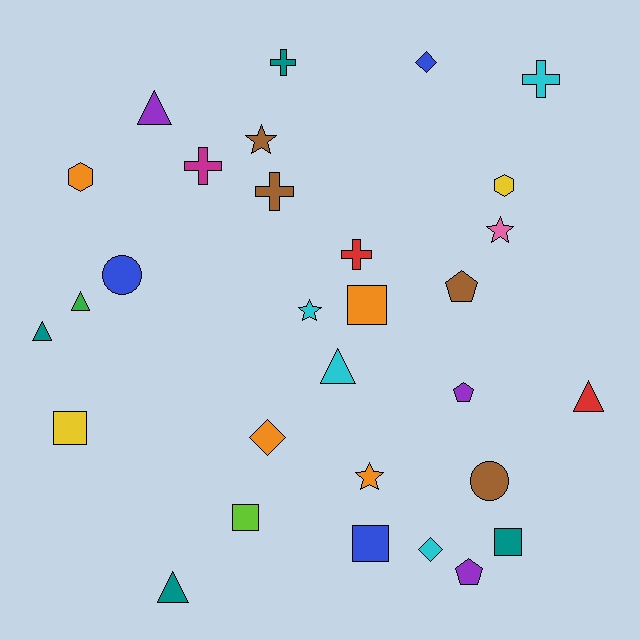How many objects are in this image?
There are 30 objects.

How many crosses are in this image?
There are 5 crosses.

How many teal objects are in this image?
There are 4 teal objects.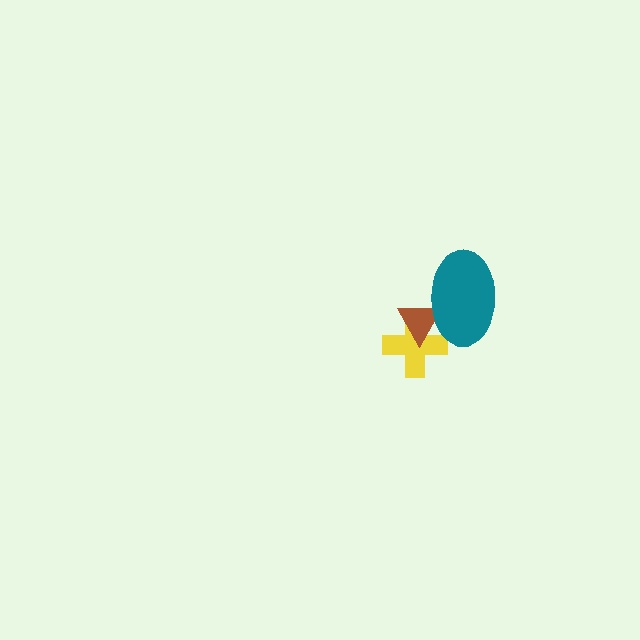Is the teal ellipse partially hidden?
No, no other shape covers it.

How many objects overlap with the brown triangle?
2 objects overlap with the brown triangle.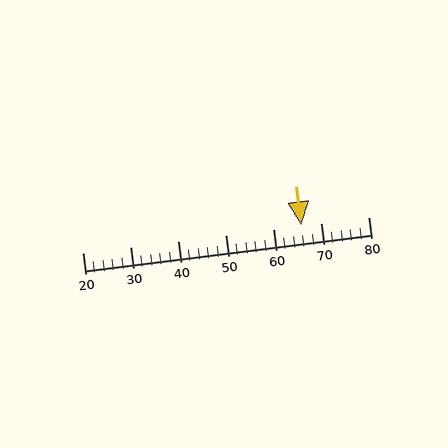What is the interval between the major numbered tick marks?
The major tick marks are spaced 10 units apart.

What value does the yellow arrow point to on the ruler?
The yellow arrow points to approximately 66.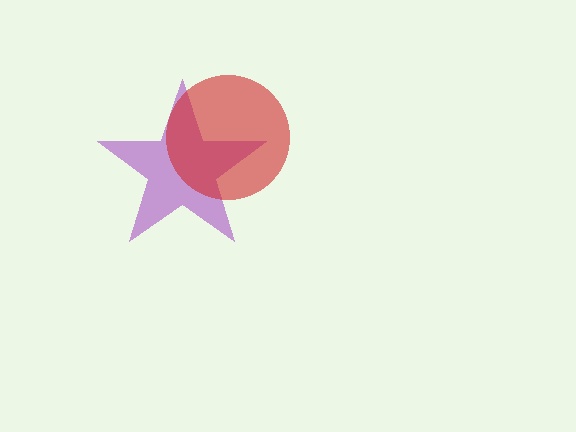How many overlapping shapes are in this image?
There are 2 overlapping shapes in the image.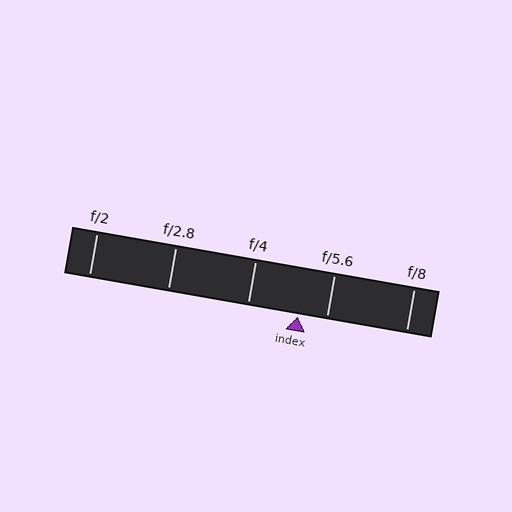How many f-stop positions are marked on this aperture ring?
There are 5 f-stop positions marked.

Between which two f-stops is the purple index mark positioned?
The index mark is between f/4 and f/5.6.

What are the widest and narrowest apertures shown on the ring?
The widest aperture shown is f/2 and the narrowest is f/8.